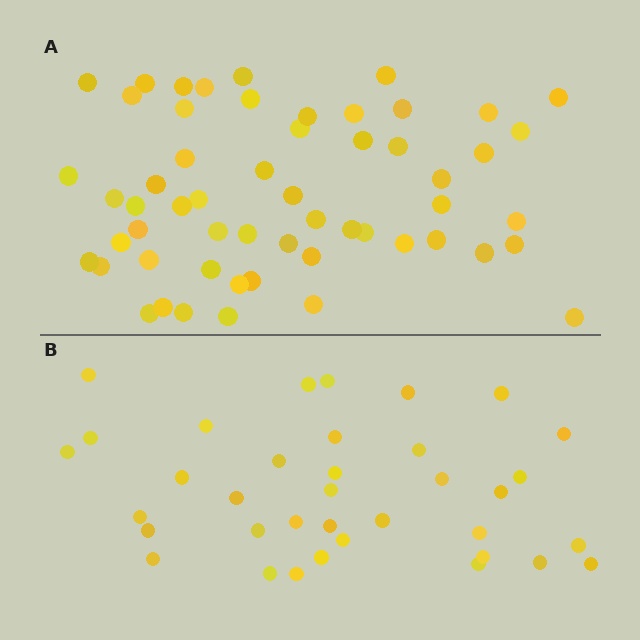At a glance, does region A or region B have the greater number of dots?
Region A (the top region) has more dots.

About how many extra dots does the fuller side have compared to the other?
Region A has approximately 20 more dots than region B.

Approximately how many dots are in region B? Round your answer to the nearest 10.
About 40 dots. (The exact count is 36, which rounds to 40.)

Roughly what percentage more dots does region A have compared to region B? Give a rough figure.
About 55% more.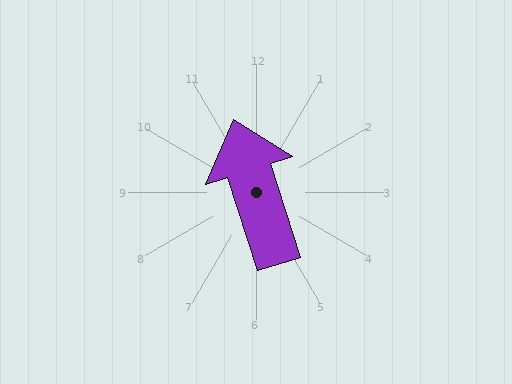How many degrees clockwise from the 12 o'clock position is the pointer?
Approximately 342 degrees.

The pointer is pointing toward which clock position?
Roughly 11 o'clock.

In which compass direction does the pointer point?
North.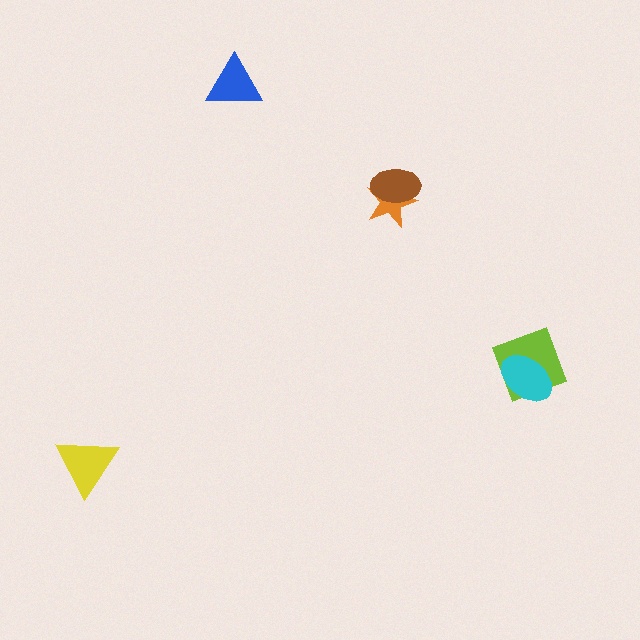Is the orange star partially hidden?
Yes, it is partially covered by another shape.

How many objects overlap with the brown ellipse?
1 object overlaps with the brown ellipse.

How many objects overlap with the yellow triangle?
0 objects overlap with the yellow triangle.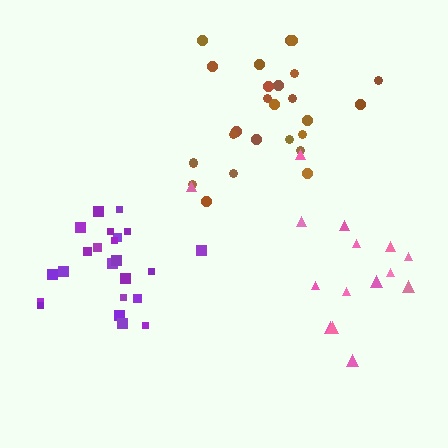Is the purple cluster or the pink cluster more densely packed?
Purple.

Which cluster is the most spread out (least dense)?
Pink.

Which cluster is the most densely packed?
Purple.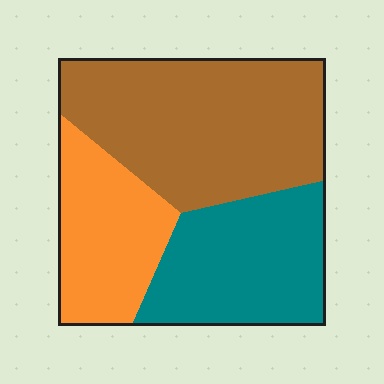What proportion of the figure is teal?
Teal covers 30% of the figure.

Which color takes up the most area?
Brown, at roughly 45%.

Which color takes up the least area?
Orange, at roughly 25%.